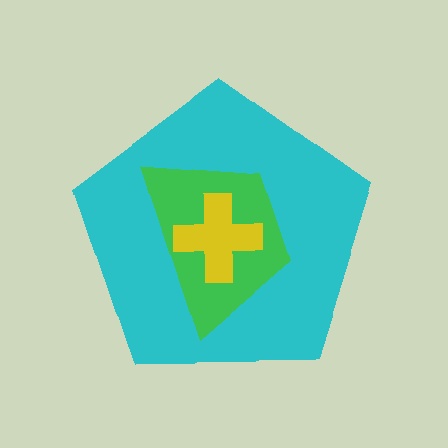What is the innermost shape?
The yellow cross.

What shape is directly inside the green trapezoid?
The yellow cross.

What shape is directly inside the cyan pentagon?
The green trapezoid.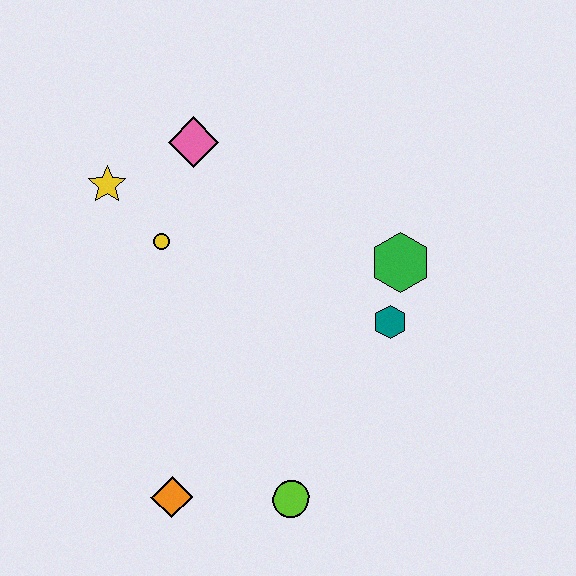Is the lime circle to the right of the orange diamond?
Yes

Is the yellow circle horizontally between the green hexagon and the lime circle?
No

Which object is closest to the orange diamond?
The lime circle is closest to the orange diamond.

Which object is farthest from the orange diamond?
The pink diamond is farthest from the orange diamond.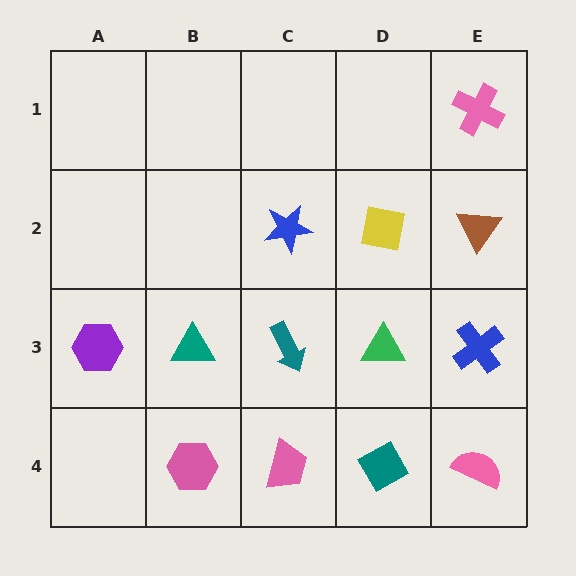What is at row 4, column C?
A pink trapezoid.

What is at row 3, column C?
A teal arrow.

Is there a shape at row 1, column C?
No, that cell is empty.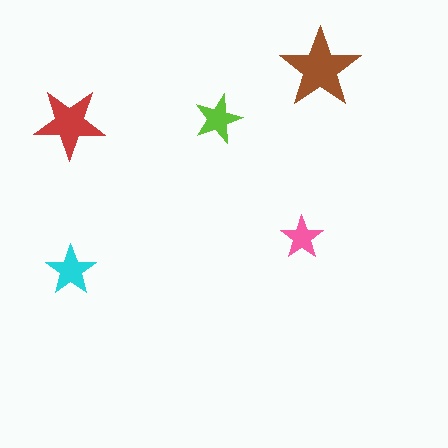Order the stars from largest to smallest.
the brown one, the red one, the cyan one, the lime one, the pink one.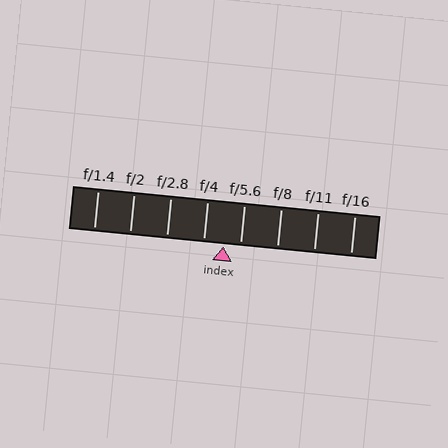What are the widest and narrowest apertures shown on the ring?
The widest aperture shown is f/1.4 and the narrowest is f/16.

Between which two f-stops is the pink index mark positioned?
The index mark is between f/4 and f/5.6.